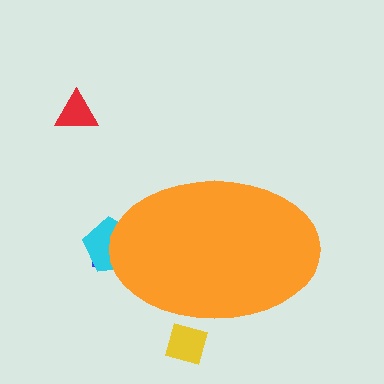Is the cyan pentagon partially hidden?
Yes, the cyan pentagon is partially hidden behind the orange ellipse.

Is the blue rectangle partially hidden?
Yes, the blue rectangle is partially hidden behind the orange ellipse.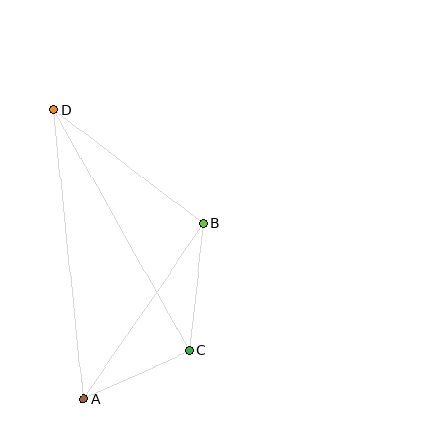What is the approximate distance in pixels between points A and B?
The distance between A and B is approximately 213 pixels.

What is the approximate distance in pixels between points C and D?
The distance between C and D is approximately 277 pixels.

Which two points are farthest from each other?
Points A and D are farthest from each other.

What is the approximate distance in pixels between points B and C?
The distance between B and C is approximately 128 pixels.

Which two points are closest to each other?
Points A and C are closest to each other.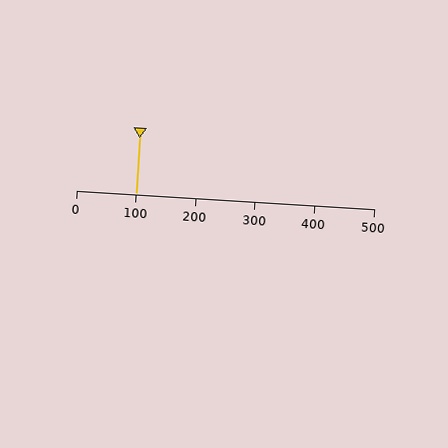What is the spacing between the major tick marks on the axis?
The major ticks are spaced 100 apart.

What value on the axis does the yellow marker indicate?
The marker indicates approximately 100.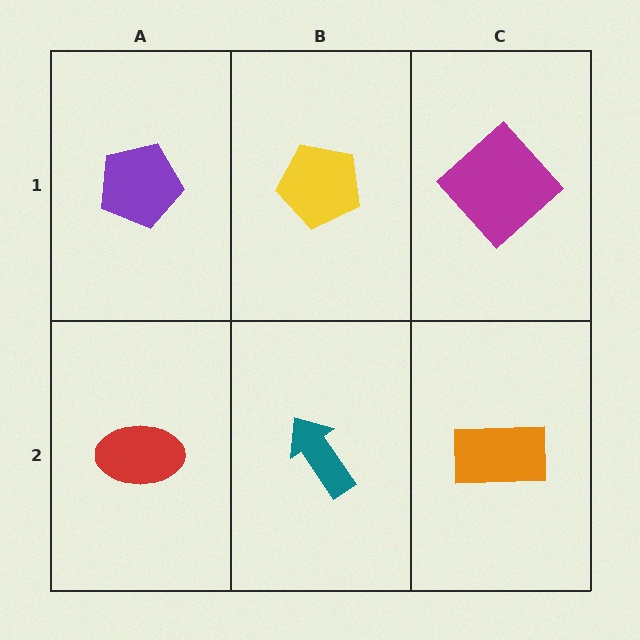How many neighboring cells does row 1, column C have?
2.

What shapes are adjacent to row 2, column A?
A purple pentagon (row 1, column A), a teal arrow (row 2, column B).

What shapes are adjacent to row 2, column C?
A magenta diamond (row 1, column C), a teal arrow (row 2, column B).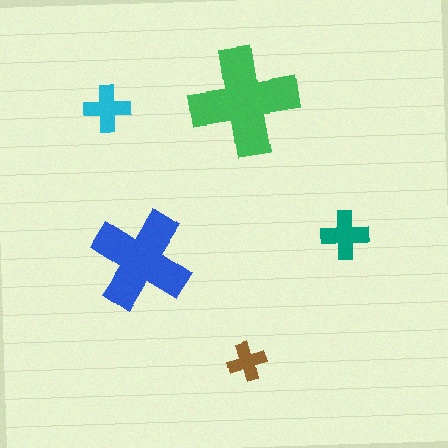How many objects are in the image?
There are 5 objects in the image.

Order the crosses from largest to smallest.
the green one, the blue one, the teal one, the cyan one, the brown one.